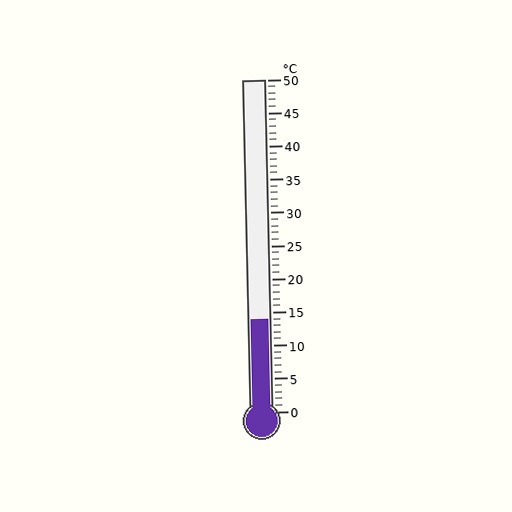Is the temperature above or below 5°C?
The temperature is above 5°C.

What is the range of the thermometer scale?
The thermometer scale ranges from 0°C to 50°C.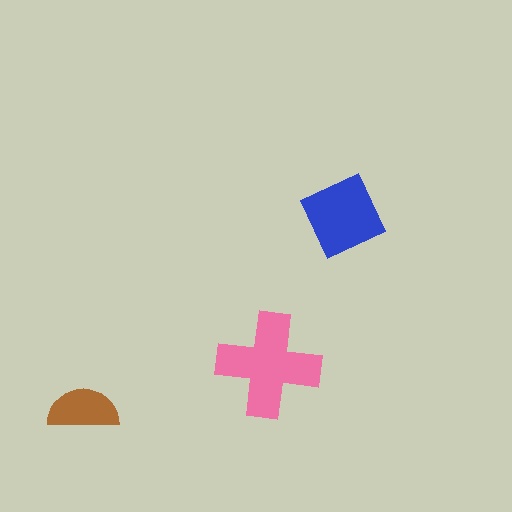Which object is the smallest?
The brown semicircle.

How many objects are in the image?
There are 3 objects in the image.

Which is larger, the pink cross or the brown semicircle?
The pink cross.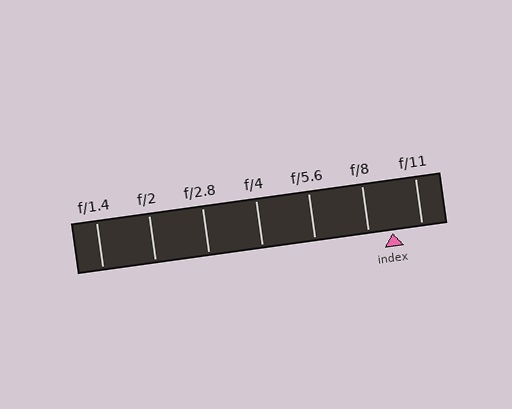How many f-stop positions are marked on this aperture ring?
There are 7 f-stop positions marked.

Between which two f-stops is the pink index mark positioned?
The index mark is between f/8 and f/11.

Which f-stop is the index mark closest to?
The index mark is closest to f/8.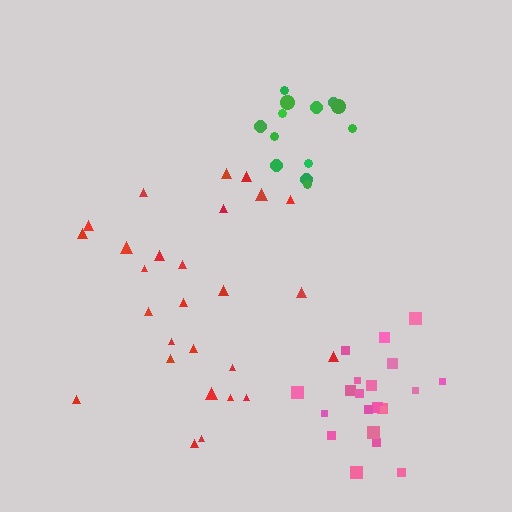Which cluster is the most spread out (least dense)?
Red.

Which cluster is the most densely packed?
Pink.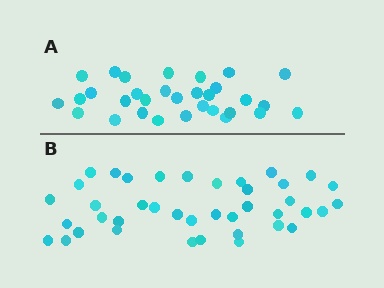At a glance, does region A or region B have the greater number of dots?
Region B (the bottom region) has more dots.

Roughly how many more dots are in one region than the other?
Region B has roughly 8 or so more dots than region A.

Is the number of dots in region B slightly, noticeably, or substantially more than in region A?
Region B has noticeably more, but not dramatically so. The ratio is roughly 1.3 to 1.